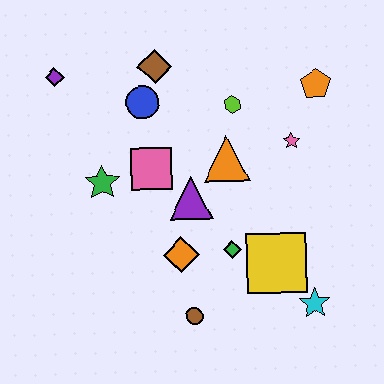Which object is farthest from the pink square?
The cyan star is farthest from the pink square.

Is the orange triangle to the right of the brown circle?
Yes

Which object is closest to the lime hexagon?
The orange triangle is closest to the lime hexagon.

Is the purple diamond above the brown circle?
Yes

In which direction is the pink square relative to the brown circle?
The pink square is above the brown circle.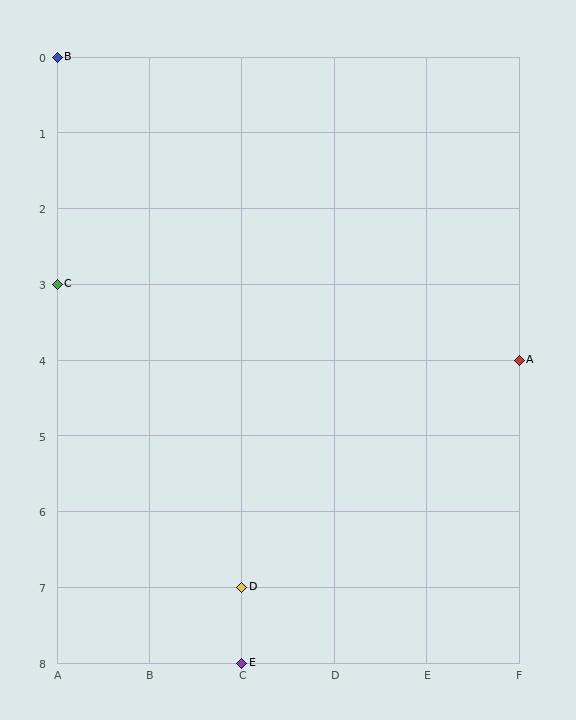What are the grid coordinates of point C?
Point C is at grid coordinates (A, 3).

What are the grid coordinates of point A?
Point A is at grid coordinates (F, 4).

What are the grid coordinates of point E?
Point E is at grid coordinates (C, 8).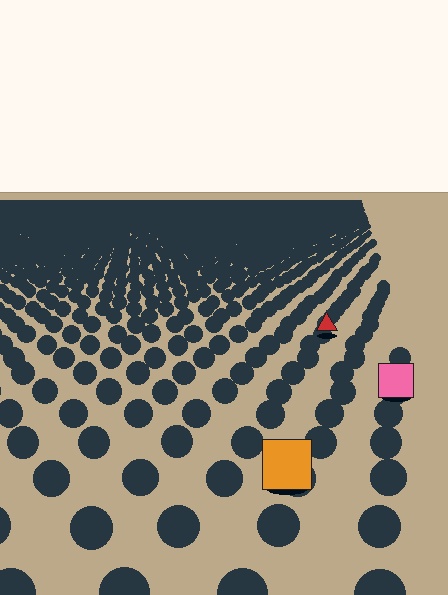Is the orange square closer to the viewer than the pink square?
Yes. The orange square is closer — you can tell from the texture gradient: the ground texture is coarser near it.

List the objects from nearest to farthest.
From nearest to farthest: the orange square, the pink square, the red triangle.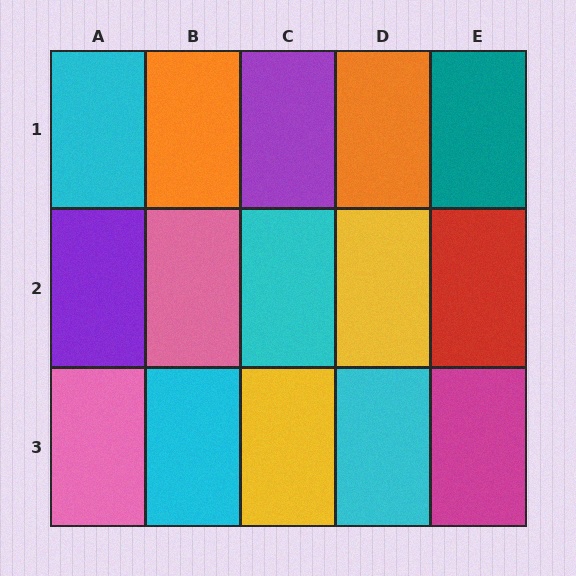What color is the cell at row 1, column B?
Orange.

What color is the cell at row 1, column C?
Purple.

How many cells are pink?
2 cells are pink.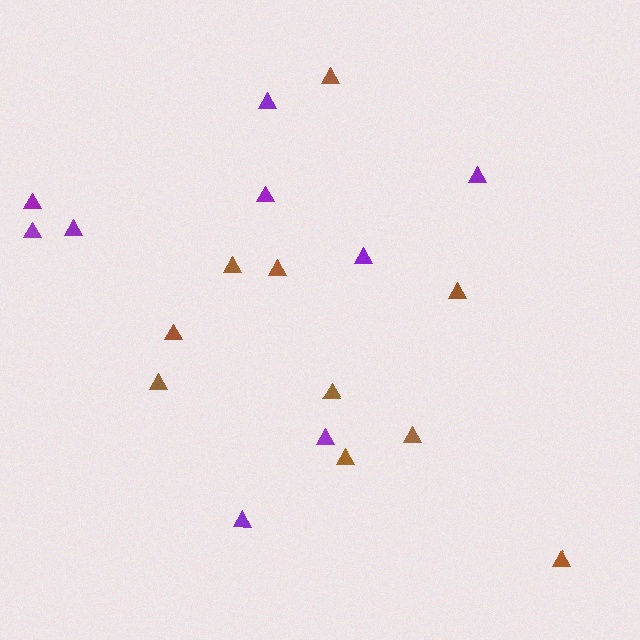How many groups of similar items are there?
There are 2 groups: one group of purple triangles (9) and one group of brown triangles (10).